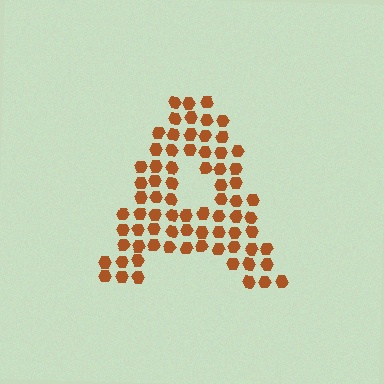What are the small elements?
The small elements are hexagons.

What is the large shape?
The large shape is the letter A.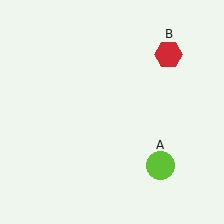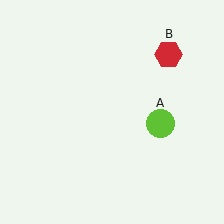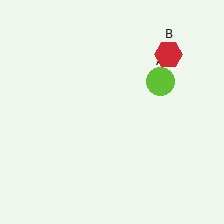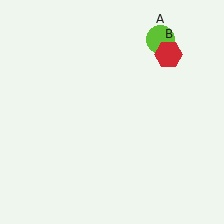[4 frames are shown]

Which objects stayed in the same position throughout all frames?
Red hexagon (object B) remained stationary.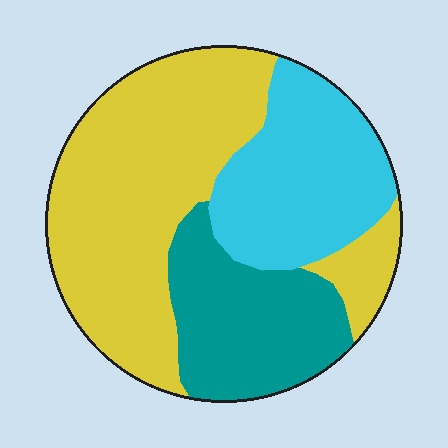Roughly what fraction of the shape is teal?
Teal takes up about one quarter (1/4) of the shape.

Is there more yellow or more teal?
Yellow.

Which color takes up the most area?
Yellow, at roughly 50%.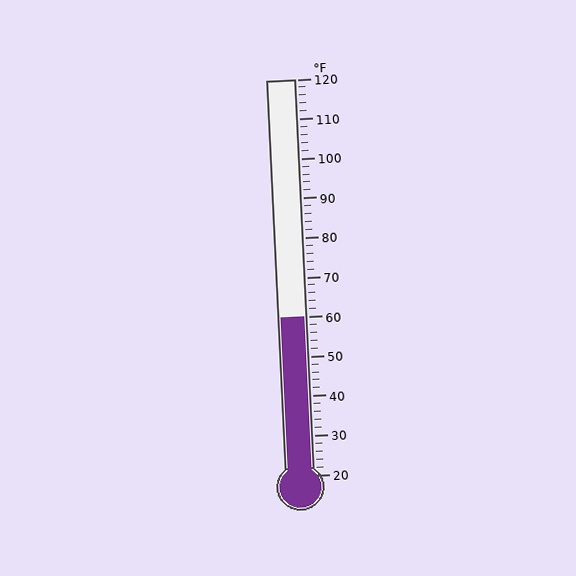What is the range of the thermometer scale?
The thermometer scale ranges from 20°F to 120°F.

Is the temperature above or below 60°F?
The temperature is at 60°F.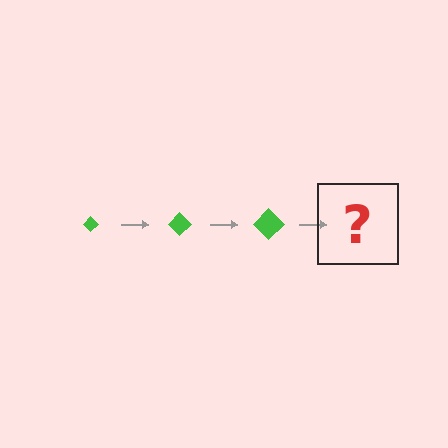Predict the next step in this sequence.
The next step is a green diamond, larger than the previous one.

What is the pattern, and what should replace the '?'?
The pattern is that the diamond gets progressively larger each step. The '?' should be a green diamond, larger than the previous one.